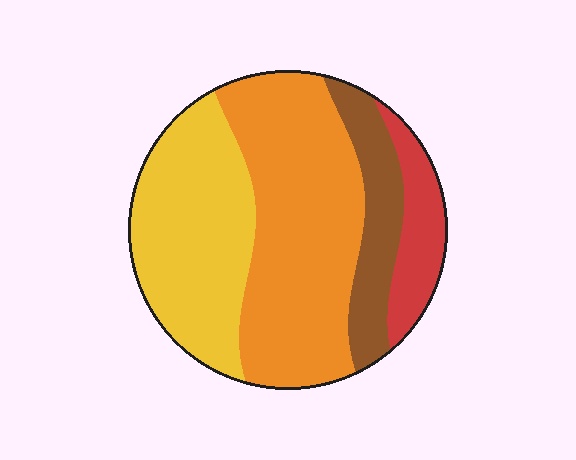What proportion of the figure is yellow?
Yellow takes up between a sixth and a third of the figure.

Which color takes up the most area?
Orange, at roughly 45%.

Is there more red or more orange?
Orange.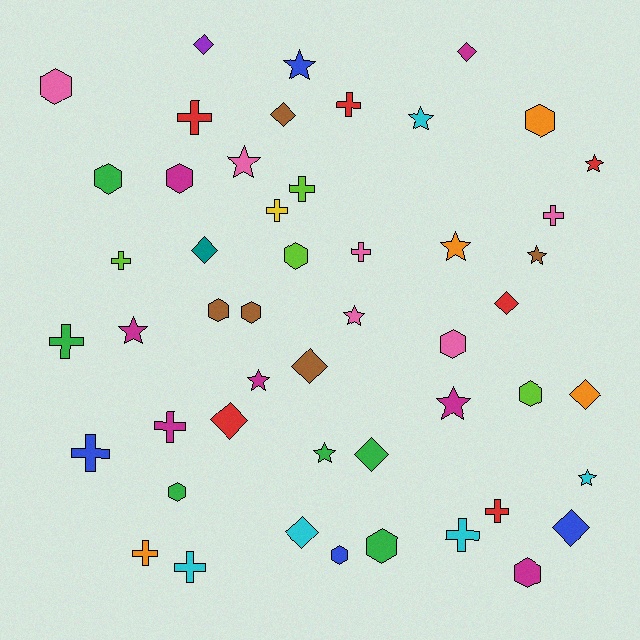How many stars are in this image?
There are 12 stars.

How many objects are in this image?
There are 50 objects.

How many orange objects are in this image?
There are 4 orange objects.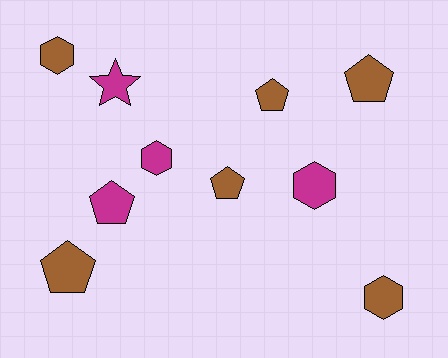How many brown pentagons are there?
There are 4 brown pentagons.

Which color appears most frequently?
Brown, with 6 objects.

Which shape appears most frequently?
Pentagon, with 5 objects.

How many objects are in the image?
There are 10 objects.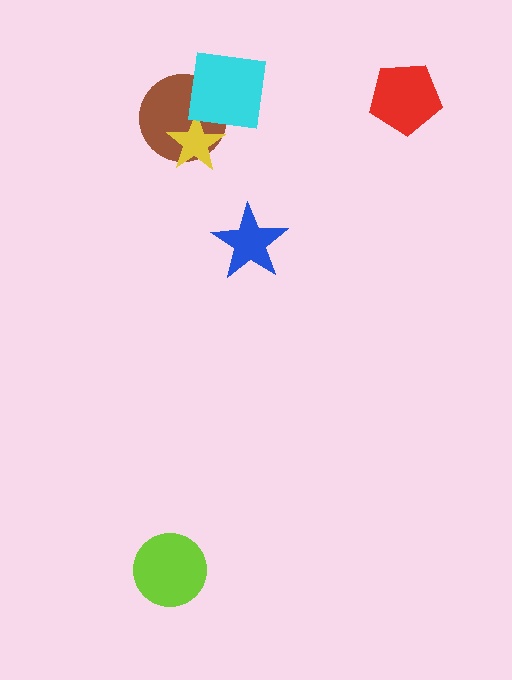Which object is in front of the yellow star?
The cyan square is in front of the yellow star.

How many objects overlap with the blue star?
0 objects overlap with the blue star.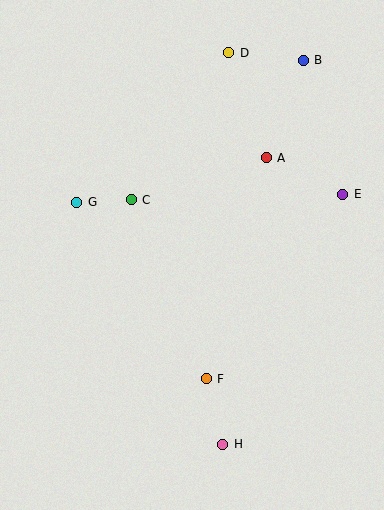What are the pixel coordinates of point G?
Point G is at (77, 202).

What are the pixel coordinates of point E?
Point E is at (343, 194).